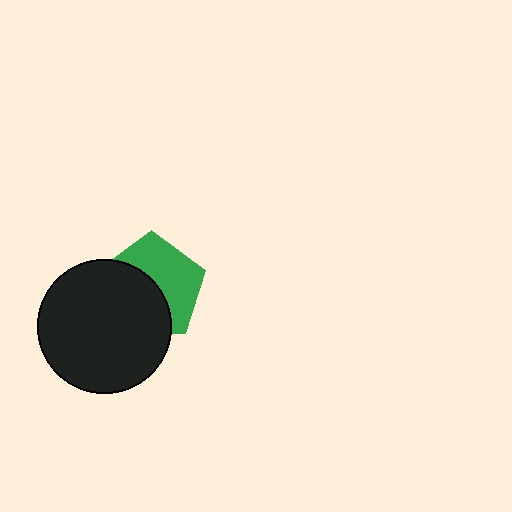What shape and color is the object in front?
The object in front is a black circle.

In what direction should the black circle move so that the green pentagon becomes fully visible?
The black circle should move toward the lower-left. That is the shortest direction to clear the overlap and leave the green pentagon fully visible.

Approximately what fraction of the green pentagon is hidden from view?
Roughly 50% of the green pentagon is hidden behind the black circle.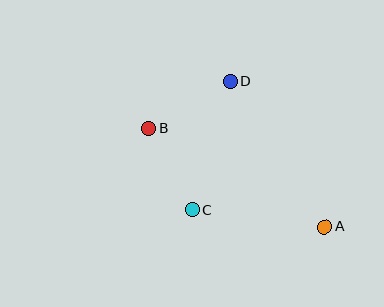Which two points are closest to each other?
Points B and C are closest to each other.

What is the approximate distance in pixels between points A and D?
The distance between A and D is approximately 174 pixels.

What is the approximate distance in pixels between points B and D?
The distance between B and D is approximately 94 pixels.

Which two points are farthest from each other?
Points A and B are farthest from each other.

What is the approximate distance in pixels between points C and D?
The distance between C and D is approximately 134 pixels.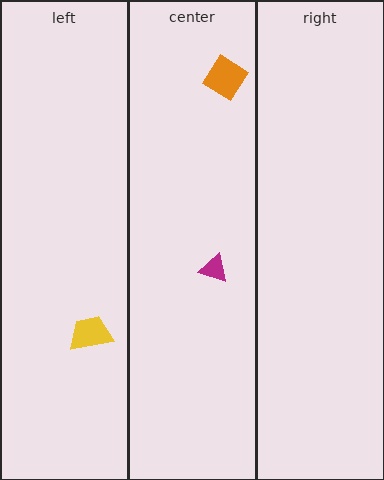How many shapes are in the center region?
2.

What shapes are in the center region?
The magenta triangle, the orange diamond.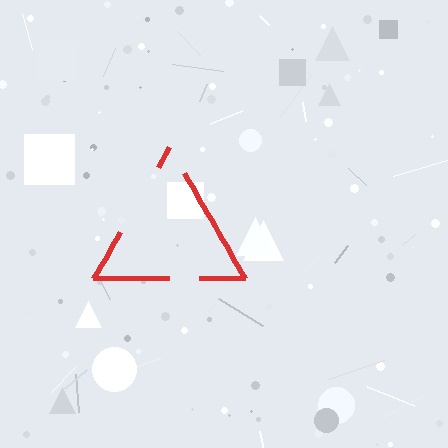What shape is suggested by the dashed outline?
The dashed outline suggests a triangle.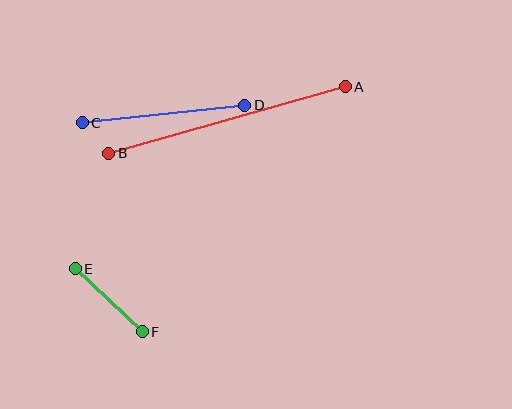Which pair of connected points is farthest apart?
Points A and B are farthest apart.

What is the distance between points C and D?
The distance is approximately 163 pixels.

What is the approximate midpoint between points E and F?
The midpoint is at approximately (109, 300) pixels.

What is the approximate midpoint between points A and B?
The midpoint is at approximately (227, 120) pixels.